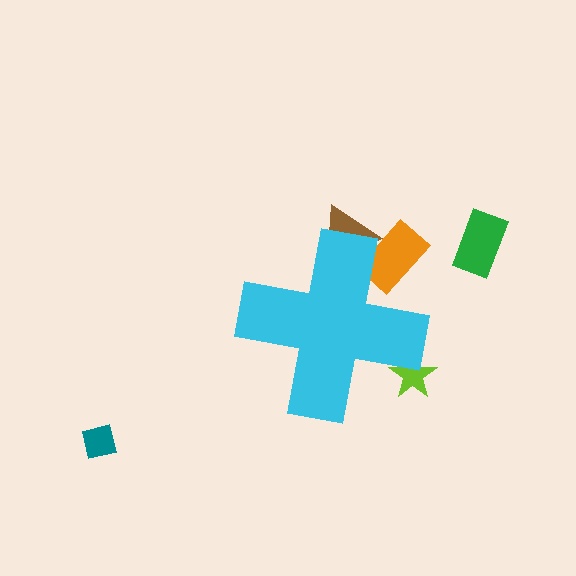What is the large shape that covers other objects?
A cyan cross.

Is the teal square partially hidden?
No, the teal square is fully visible.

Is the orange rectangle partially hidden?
Yes, the orange rectangle is partially hidden behind the cyan cross.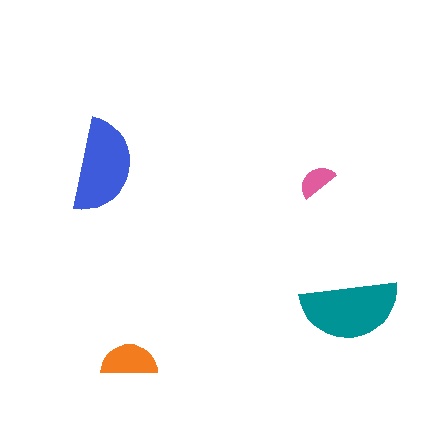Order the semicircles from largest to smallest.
the teal one, the blue one, the orange one, the pink one.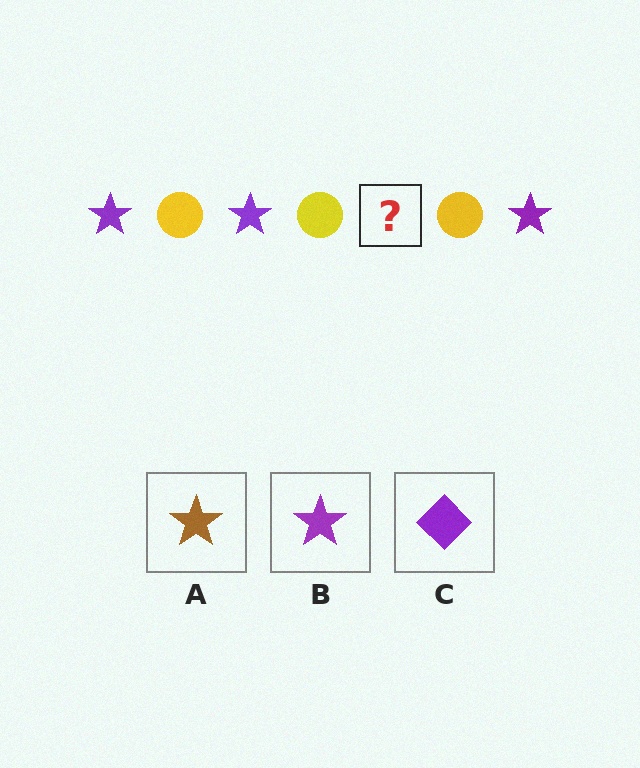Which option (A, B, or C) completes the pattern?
B.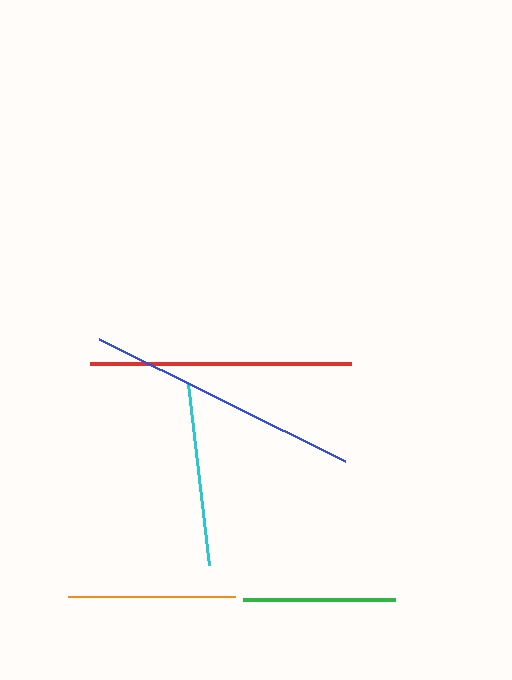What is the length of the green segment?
The green segment is approximately 152 pixels long.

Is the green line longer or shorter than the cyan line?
The cyan line is longer than the green line.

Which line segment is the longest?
The blue line is the longest at approximately 274 pixels.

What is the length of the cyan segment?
The cyan segment is approximately 183 pixels long.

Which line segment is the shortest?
The green line is the shortest at approximately 152 pixels.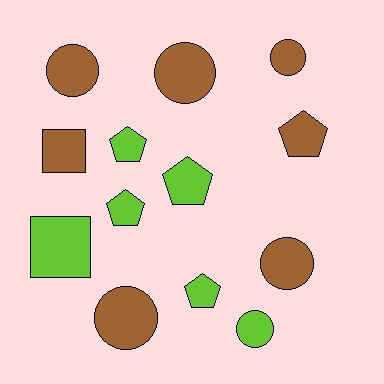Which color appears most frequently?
Brown, with 7 objects.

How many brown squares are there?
There is 1 brown square.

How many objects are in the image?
There are 13 objects.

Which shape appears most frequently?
Circle, with 6 objects.